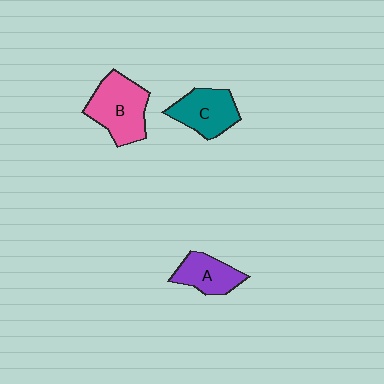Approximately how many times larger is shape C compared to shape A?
Approximately 1.2 times.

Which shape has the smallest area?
Shape A (purple).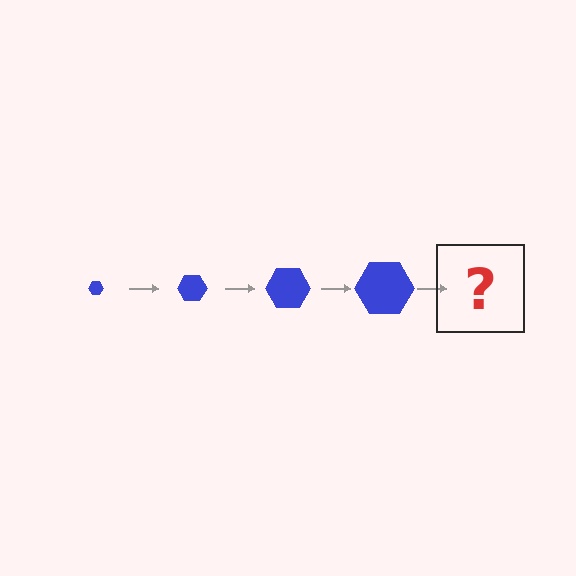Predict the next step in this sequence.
The next step is a blue hexagon, larger than the previous one.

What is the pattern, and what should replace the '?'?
The pattern is that the hexagon gets progressively larger each step. The '?' should be a blue hexagon, larger than the previous one.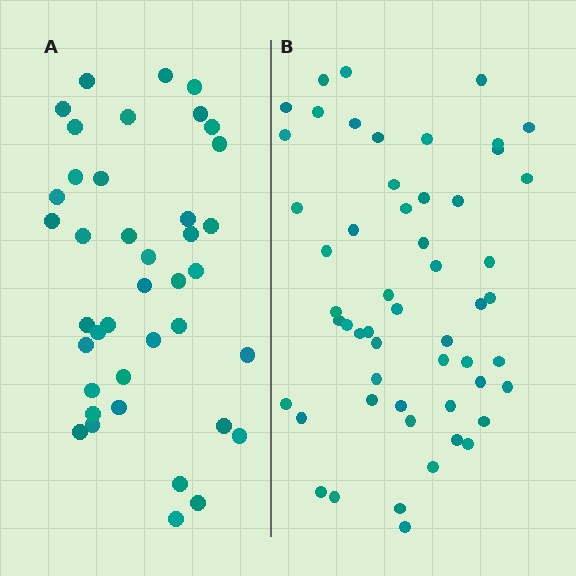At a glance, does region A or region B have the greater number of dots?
Region B (the right region) has more dots.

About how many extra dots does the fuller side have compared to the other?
Region B has approximately 15 more dots than region A.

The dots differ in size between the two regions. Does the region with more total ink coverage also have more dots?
No. Region A has more total ink coverage because its dots are larger, but region B actually contains more individual dots. Total area can be misleading — the number of items is what matters here.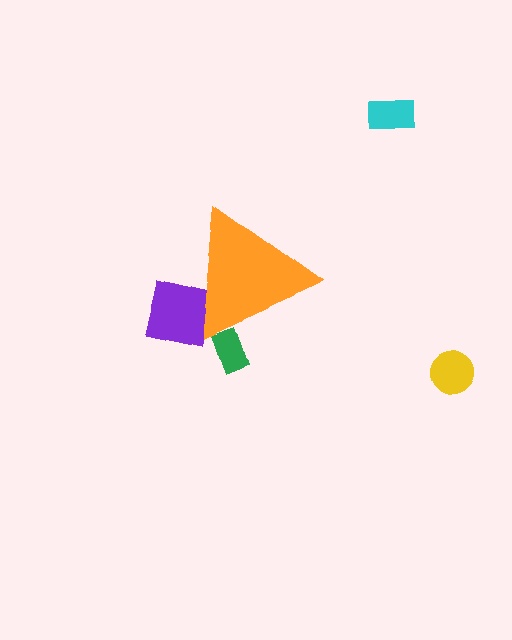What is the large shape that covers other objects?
An orange triangle.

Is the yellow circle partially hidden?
No, the yellow circle is fully visible.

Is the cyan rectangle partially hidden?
No, the cyan rectangle is fully visible.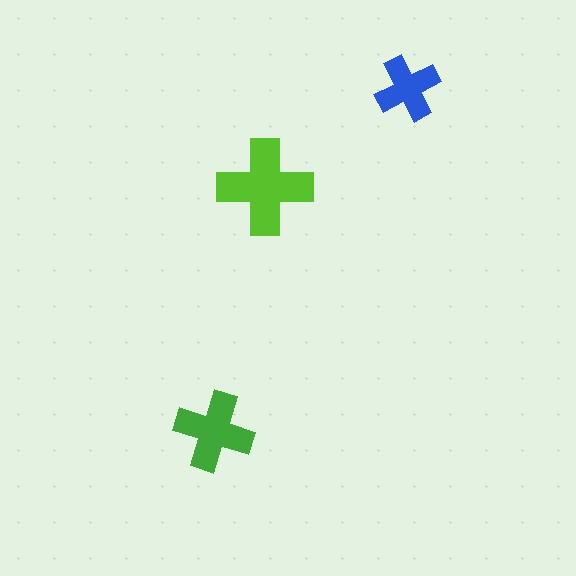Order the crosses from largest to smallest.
the lime one, the green one, the blue one.